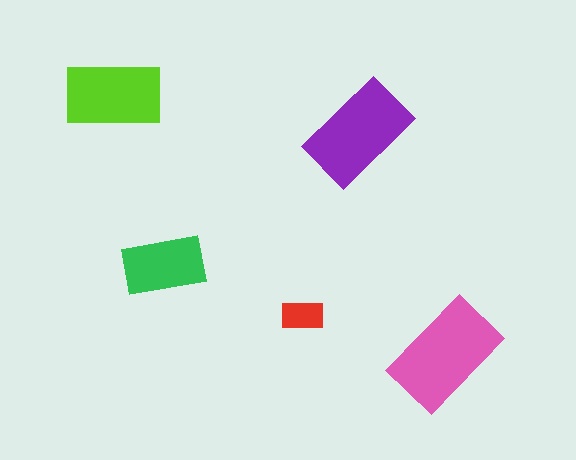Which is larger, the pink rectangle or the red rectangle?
The pink one.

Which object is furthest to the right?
The pink rectangle is rightmost.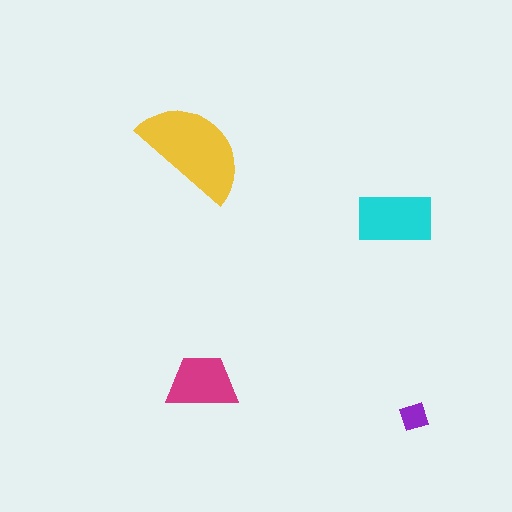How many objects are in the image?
There are 4 objects in the image.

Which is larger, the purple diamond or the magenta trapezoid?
The magenta trapezoid.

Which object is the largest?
The yellow semicircle.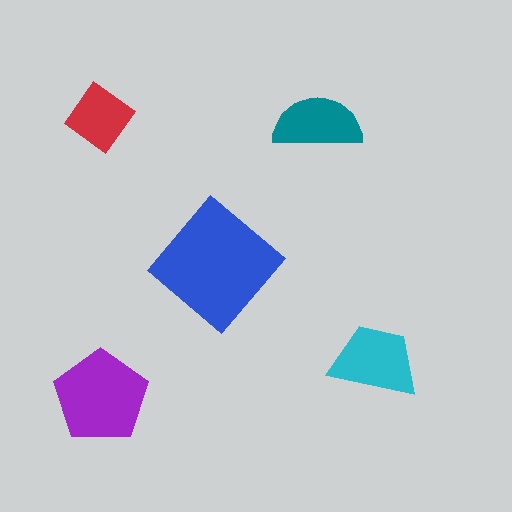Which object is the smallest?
The red diamond.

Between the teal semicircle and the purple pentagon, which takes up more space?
The purple pentagon.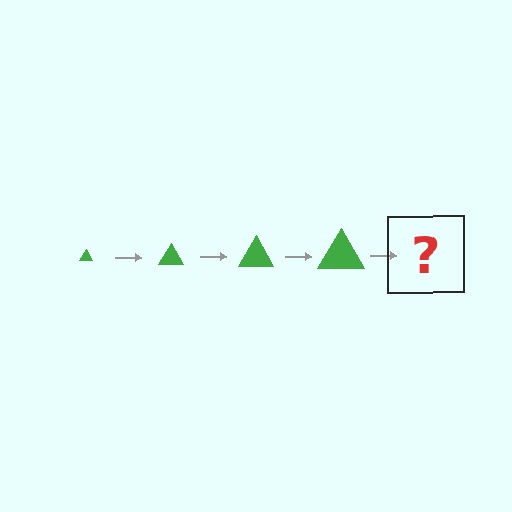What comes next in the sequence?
The next element should be a green triangle, larger than the previous one.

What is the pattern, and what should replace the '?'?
The pattern is that the triangle gets progressively larger each step. The '?' should be a green triangle, larger than the previous one.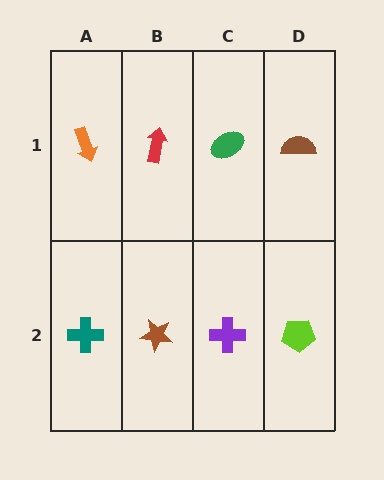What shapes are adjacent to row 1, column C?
A purple cross (row 2, column C), a red arrow (row 1, column B), a brown semicircle (row 1, column D).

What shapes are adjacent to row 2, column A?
An orange arrow (row 1, column A), a brown star (row 2, column B).